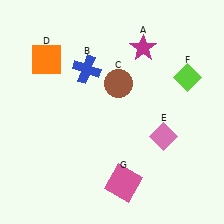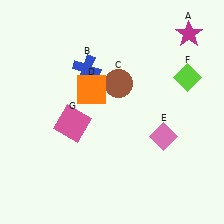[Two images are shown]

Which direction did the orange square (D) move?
The orange square (D) moved right.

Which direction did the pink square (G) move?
The pink square (G) moved up.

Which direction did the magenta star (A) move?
The magenta star (A) moved right.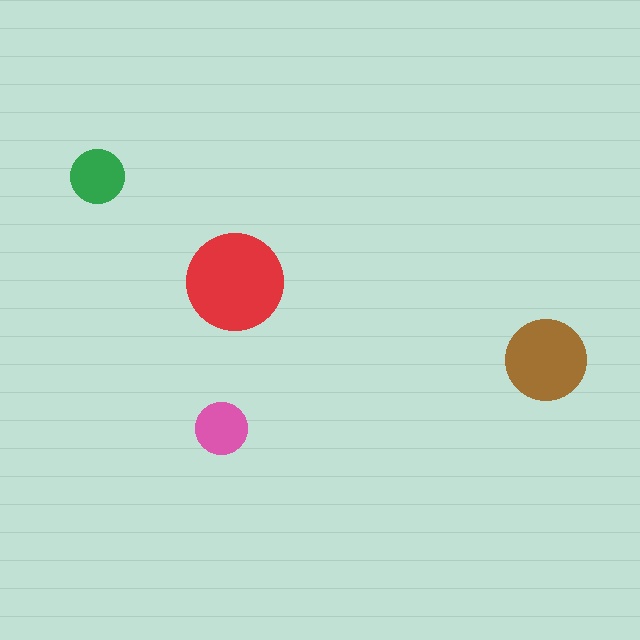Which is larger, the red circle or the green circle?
The red one.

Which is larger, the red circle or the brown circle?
The red one.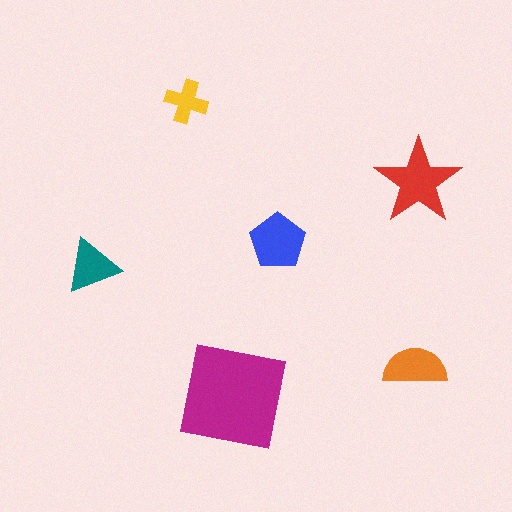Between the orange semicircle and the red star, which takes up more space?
The red star.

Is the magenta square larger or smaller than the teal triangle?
Larger.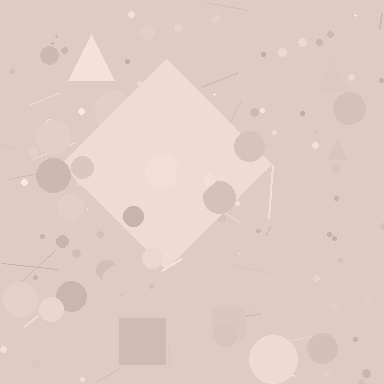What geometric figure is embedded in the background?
A diamond is embedded in the background.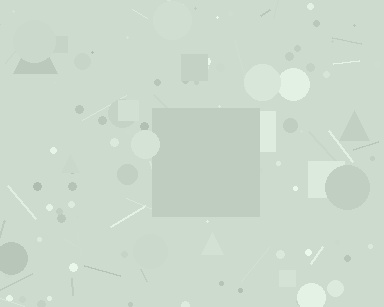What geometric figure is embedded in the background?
A square is embedded in the background.